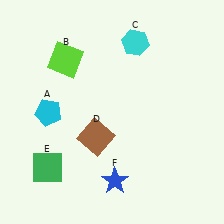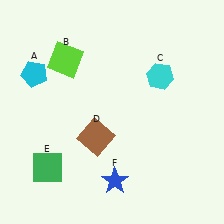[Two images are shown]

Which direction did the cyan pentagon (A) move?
The cyan pentagon (A) moved up.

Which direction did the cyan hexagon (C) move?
The cyan hexagon (C) moved down.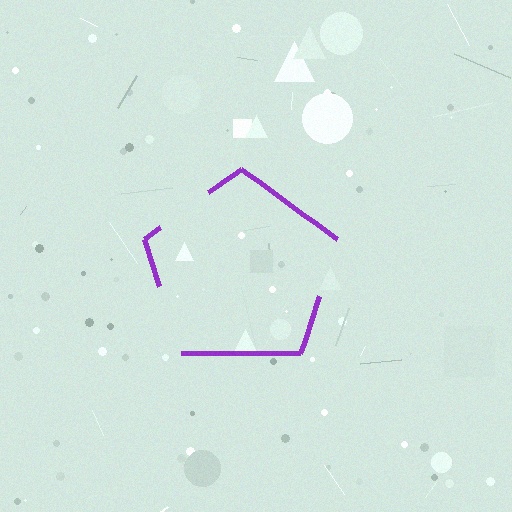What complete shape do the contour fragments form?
The contour fragments form a pentagon.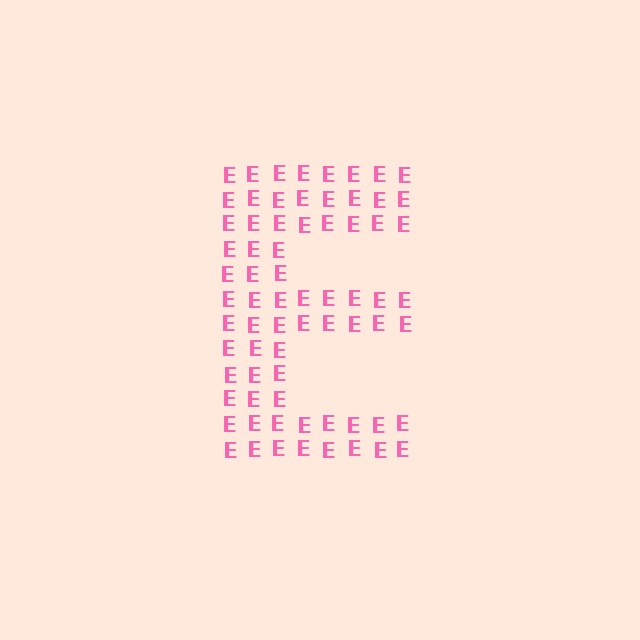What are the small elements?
The small elements are letter E's.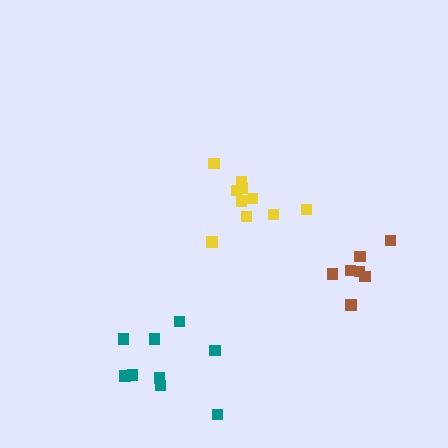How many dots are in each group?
Group 1: 10 dots, Group 2: 10 dots, Group 3: 7 dots (27 total).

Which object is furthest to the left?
The teal cluster is leftmost.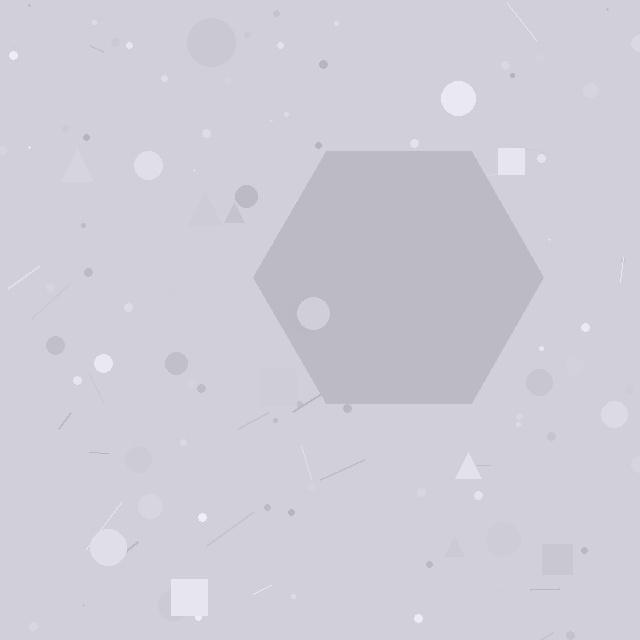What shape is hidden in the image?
A hexagon is hidden in the image.